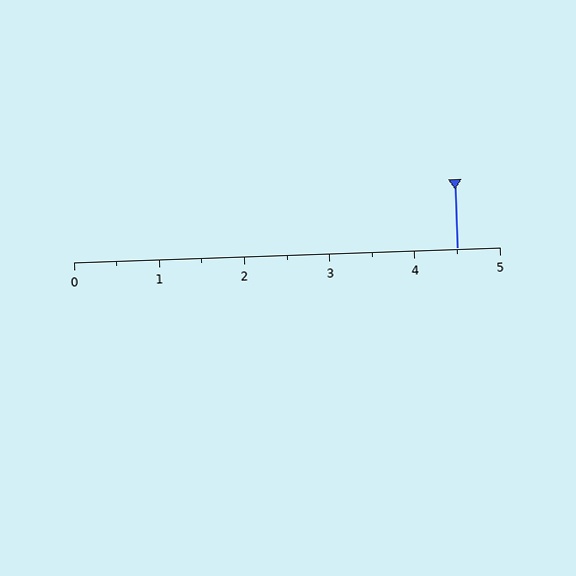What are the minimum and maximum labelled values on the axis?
The axis runs from 0 to 5.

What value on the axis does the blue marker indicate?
The marker indicates approximately 4.5.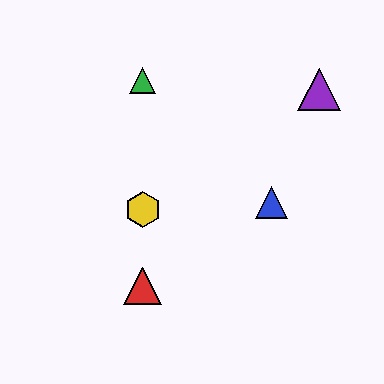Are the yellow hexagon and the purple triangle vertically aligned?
No, the yellow hexagon is at x≈143 and the purple triangle is at x≈319.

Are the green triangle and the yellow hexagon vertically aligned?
Yes, both are at x≈143.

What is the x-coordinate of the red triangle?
The red triangle is at x≈143.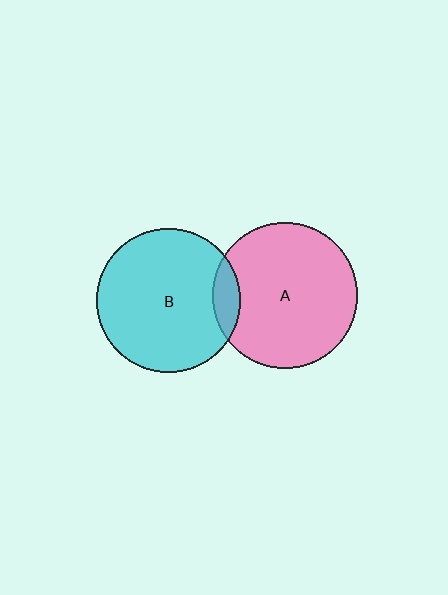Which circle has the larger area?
Circle A (pink).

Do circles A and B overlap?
Yes.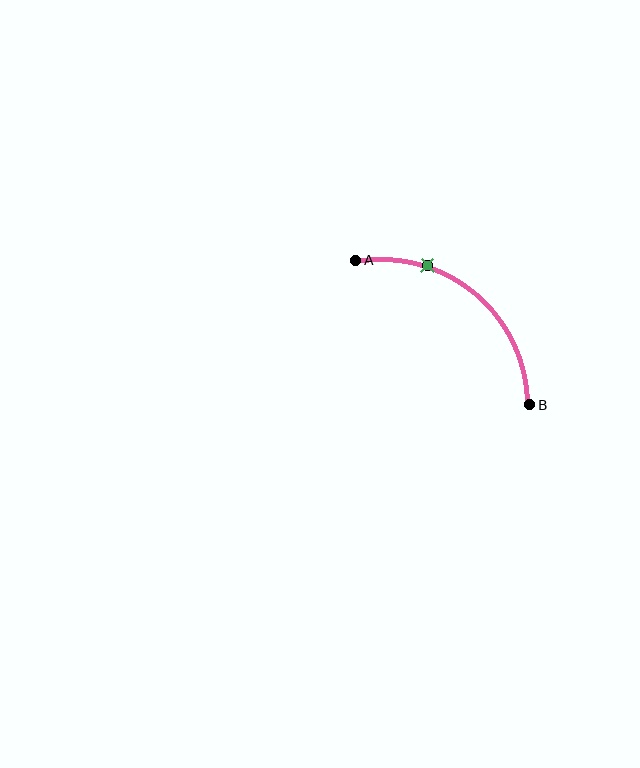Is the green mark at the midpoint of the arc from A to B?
No. The green mark lies on the arc but is closer to endpoint A. The arc midpoint would be at the point on the curve equidistant along the arc from both A and B.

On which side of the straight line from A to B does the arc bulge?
The arc bulges above and to the right of the straight line connecting A and B.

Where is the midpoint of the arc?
The arc midpoint is the point on the curve farthest from the straight line joining A and B. It sits above and to the right of that line.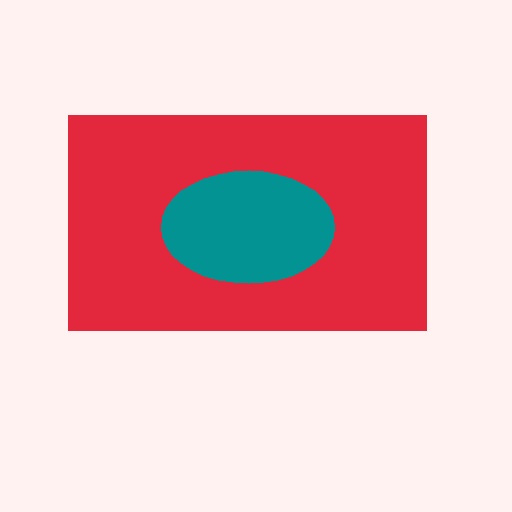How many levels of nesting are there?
2.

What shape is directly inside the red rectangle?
The teal ellipse.